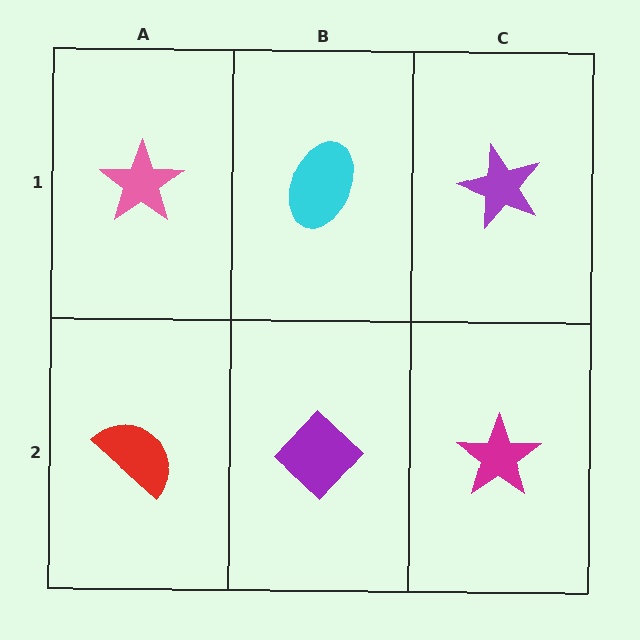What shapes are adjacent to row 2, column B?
A cyan ellipse (row 1, column B), a red semicircle (row 2, column A), a magenta star (row 2, column C).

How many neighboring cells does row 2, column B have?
3.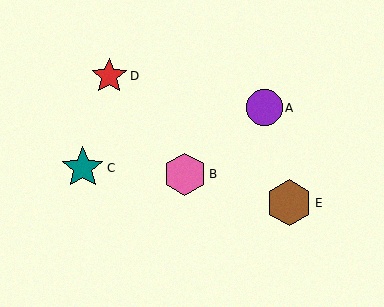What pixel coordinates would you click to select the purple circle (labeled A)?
Click at (264, 108) to select the purple circle A.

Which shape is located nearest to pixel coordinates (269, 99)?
The purple circle (labeled A) at (264, 108) is nearest to that location.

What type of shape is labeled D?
Shape D is a red star.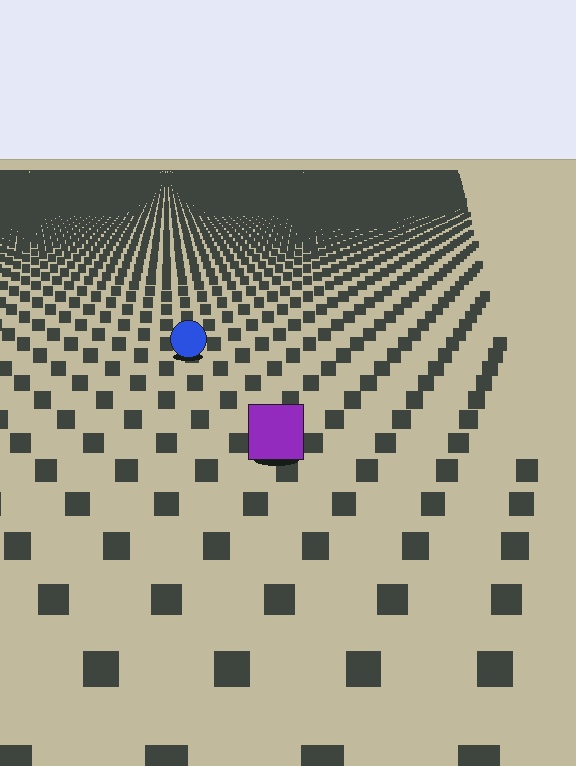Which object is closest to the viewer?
The purple square is closest. The texture marks near it are larger and more spread out.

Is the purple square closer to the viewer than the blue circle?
Yes. The purple square is closer — you can tell from the texture gradient: the ground texture is coarser near it.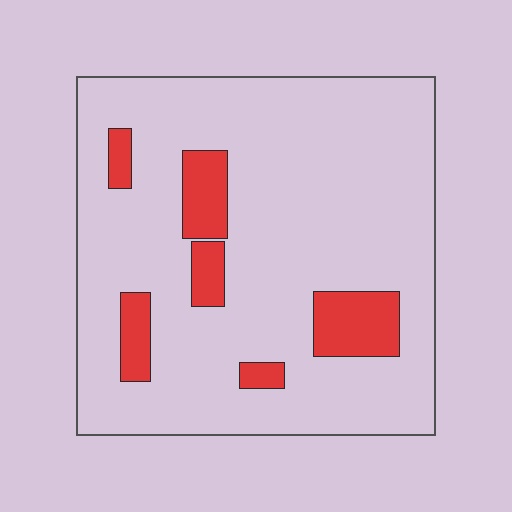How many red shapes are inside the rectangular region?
6.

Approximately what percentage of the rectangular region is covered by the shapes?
Approximately 15%.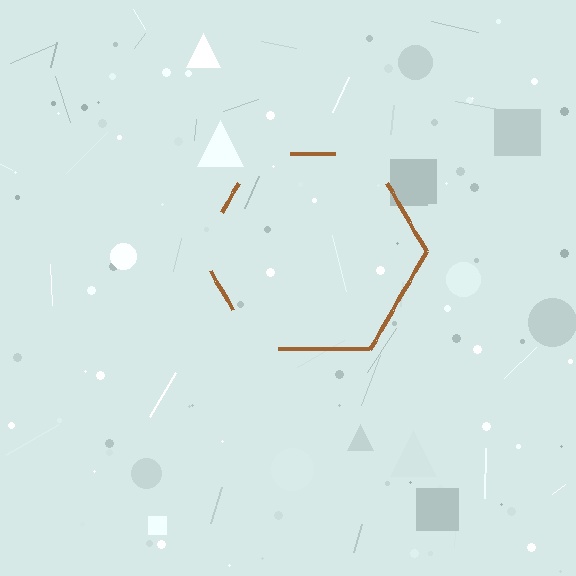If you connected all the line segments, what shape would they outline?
They would outline a hexagon.